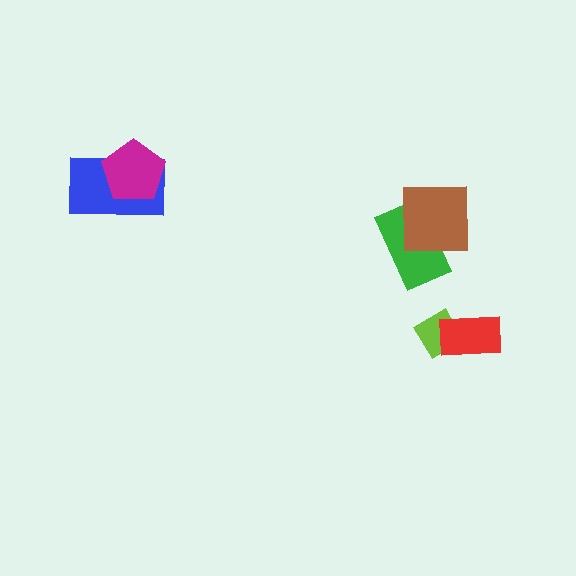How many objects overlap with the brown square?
1 object overlaps with the brown square.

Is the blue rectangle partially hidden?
Yes, it is partially covered by another shape.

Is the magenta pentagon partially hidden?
No, no other shape covers it.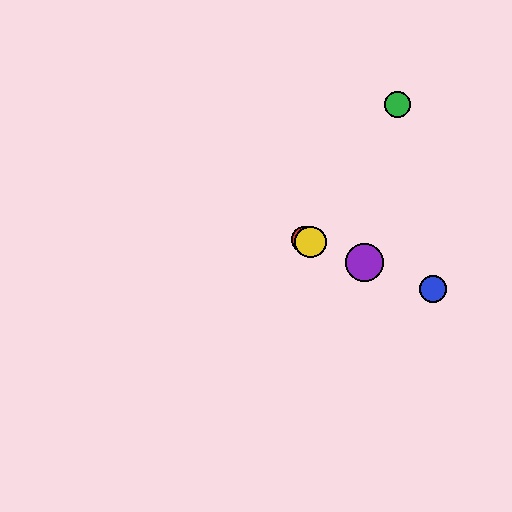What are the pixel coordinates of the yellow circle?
The yellow circle is at (311, 242).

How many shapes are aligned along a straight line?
4 shapes (the red circle, the blue circle, the yellow circle, the purple circle) are aligned along a straight line.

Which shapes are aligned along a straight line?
The red circle, the blue circle, the yellow circle, the purple circle are aligned along a straight line.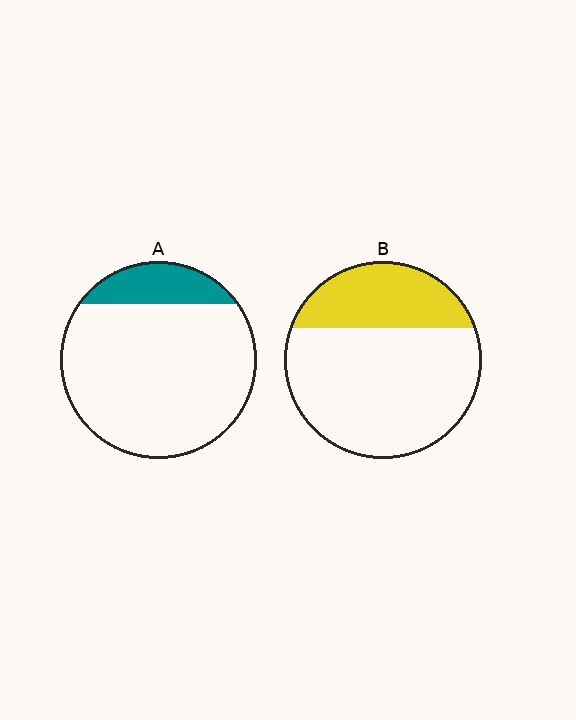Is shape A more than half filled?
No.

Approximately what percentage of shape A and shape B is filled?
A is approximately 15% and B is approximately 30%.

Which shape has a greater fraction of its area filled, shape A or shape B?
Shape B.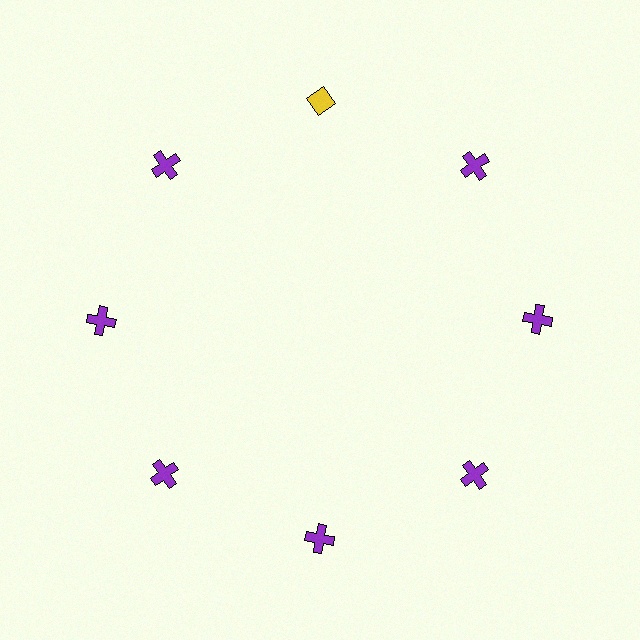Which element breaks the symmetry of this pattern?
The yellow diamond at roughly the 12 o'clock position breaks the symmetry. All other shapes are purple crosses.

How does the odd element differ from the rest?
It differs in both color (yellow instead of purple) and shape (diamond instead of cross).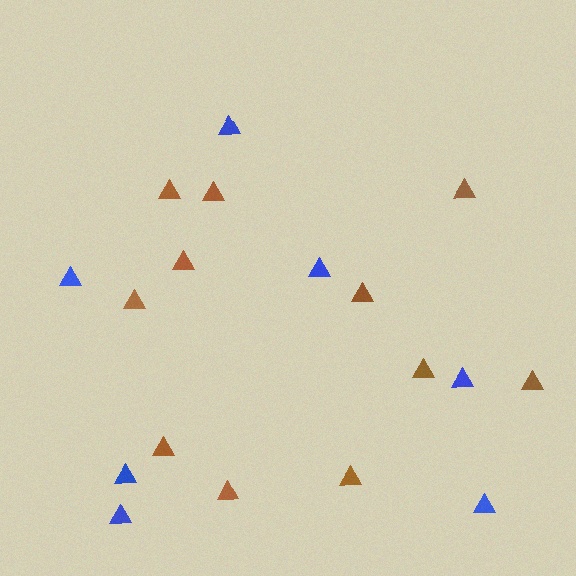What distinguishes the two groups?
There are 2 groups: one group of brown triangles (11) and one group of blue triangles (7).